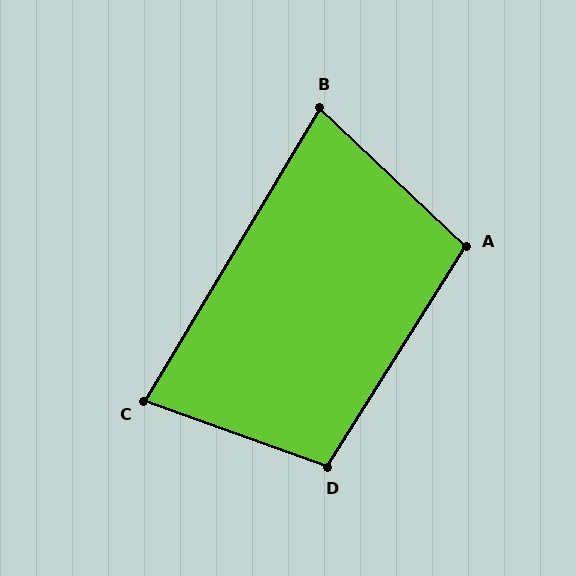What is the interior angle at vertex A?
Approximately 101 degrees (obtuse).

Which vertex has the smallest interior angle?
B, at approximately 77 degrees.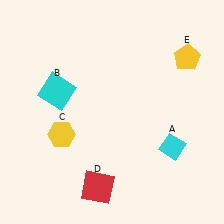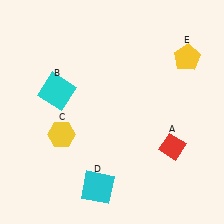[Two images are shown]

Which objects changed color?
A changed from cyan to red. D changed from red to cyan.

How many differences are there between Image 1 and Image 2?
There are 2 differences between the two images.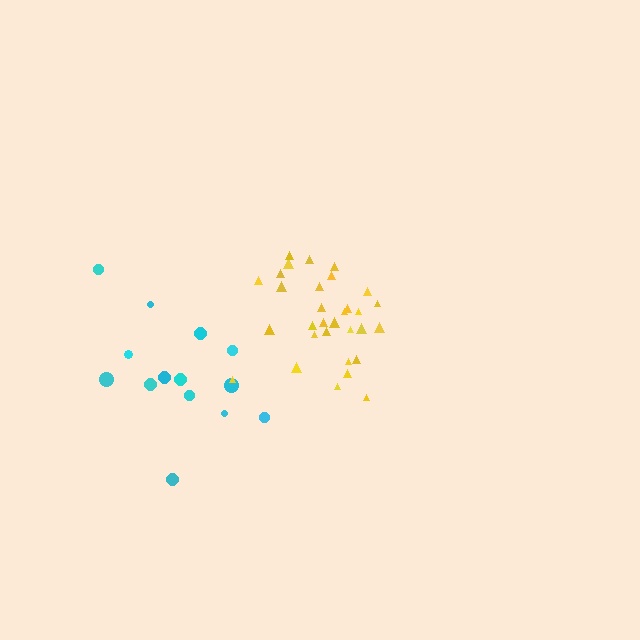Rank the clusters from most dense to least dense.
yellow, cyan.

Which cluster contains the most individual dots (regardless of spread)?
Yellow (31).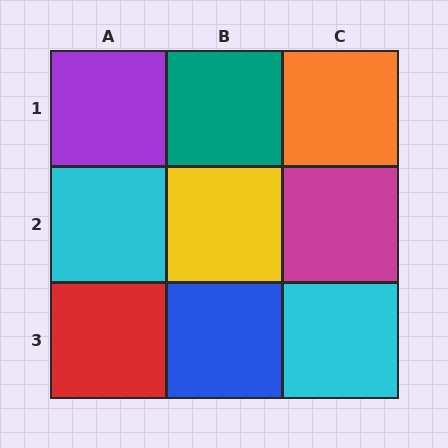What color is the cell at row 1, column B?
Teal.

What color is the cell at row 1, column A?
Purple.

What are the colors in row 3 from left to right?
Red, blue, cyan.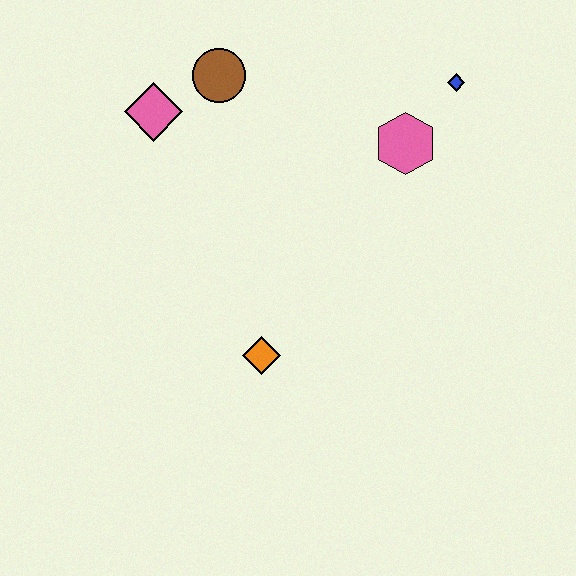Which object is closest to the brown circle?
The pink diamond is closest to the brown circle.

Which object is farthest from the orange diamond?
The blue diamond is farthest from the orange diamond.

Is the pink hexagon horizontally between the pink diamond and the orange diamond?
No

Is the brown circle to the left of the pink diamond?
No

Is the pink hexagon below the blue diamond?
Yes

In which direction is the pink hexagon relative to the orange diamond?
The pink hexagon is above the orange diamond.